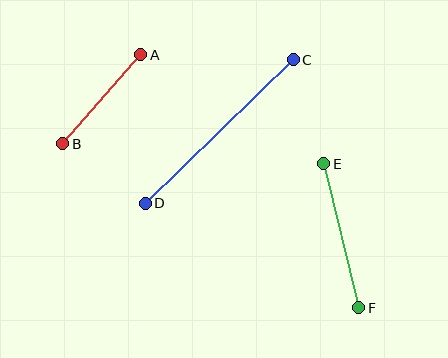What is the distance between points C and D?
The distance is approximately 206 pixels.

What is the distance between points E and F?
The distance is approximately 149 pixels.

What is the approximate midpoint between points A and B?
The midpoint is at approximately (102, 99) pixels.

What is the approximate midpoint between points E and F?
The midpoint is at approximately (341, 236) pixels.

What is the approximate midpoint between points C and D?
The midpoint is at approximately (219, 131) pixels.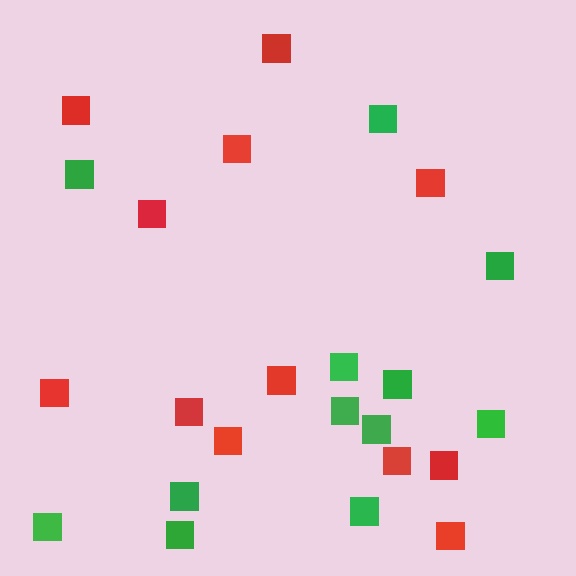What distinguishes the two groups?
There are 2 groups: one group of red squares (12) and one group of green squares (12).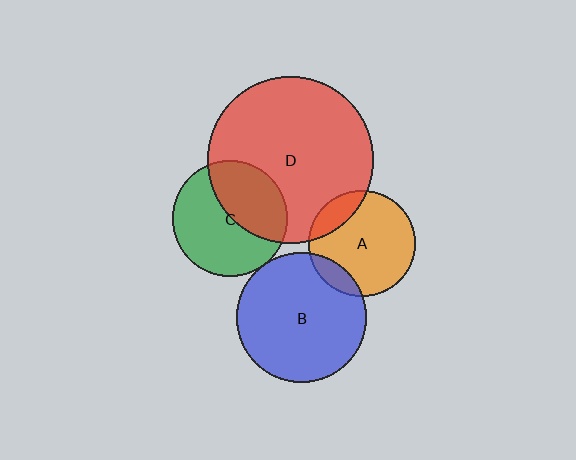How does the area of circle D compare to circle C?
Approximately 2.1 times.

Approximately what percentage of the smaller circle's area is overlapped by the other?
Approximately 40%.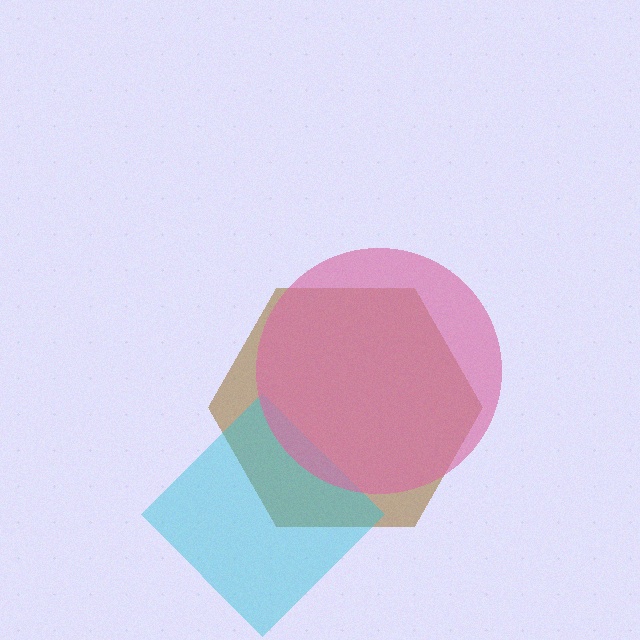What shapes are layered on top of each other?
The layered shapes are: a brown hexagon, a cyan diamond, a pink circle.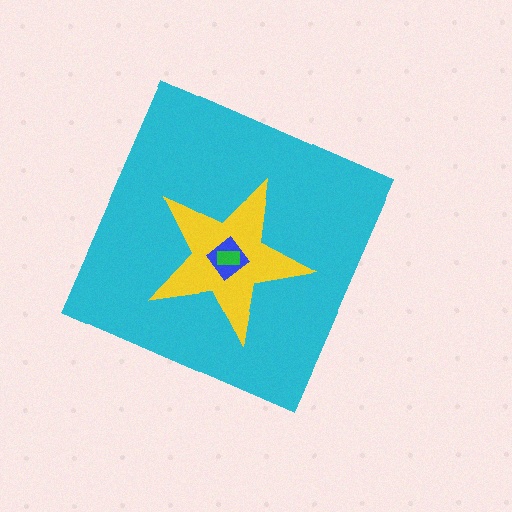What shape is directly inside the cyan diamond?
The yellow star.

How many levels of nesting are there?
4.